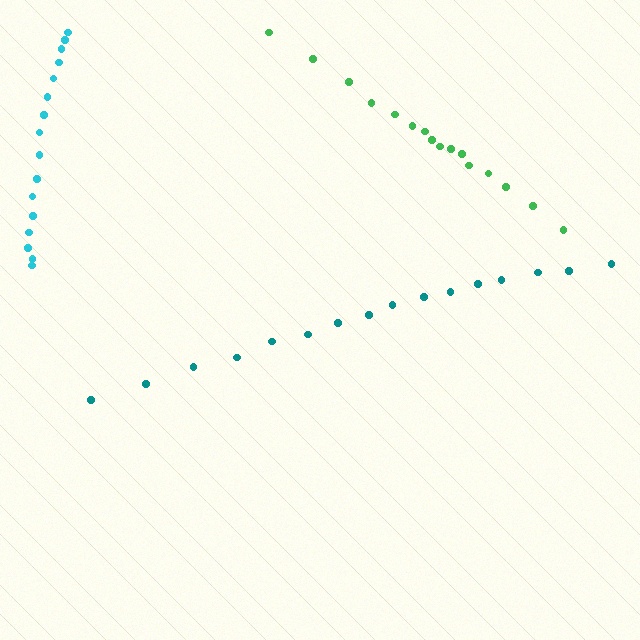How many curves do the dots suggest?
There are 3 distinct paths.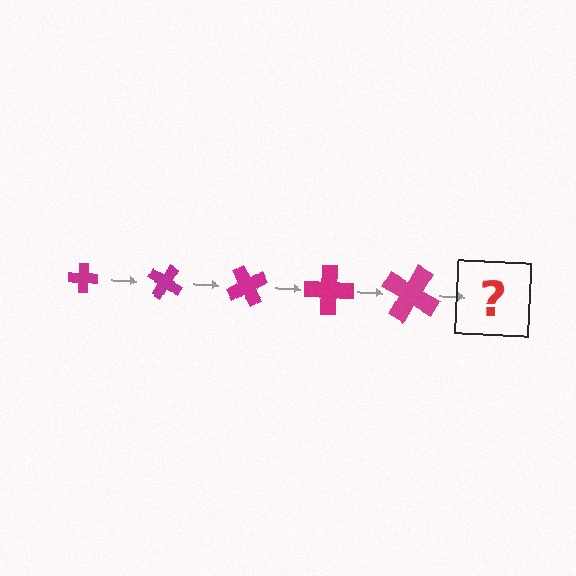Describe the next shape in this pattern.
It should be a cross, larger than the previous one and rotated 150 degrees from the start.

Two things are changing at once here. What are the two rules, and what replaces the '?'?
The two rules are that the cross grows larger each step and it rotates 30 degrees each step. The '?' should be a cross, larger than the previous one and rotated 150 degrees from the start.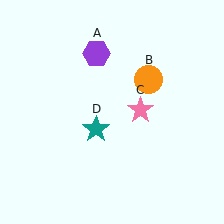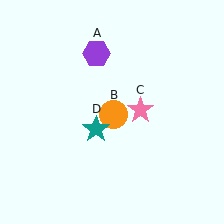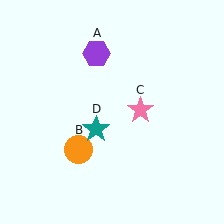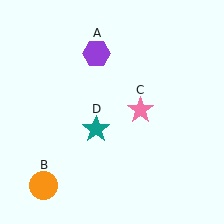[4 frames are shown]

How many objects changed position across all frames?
1 object changed position: orange circle (object B).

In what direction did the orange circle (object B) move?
The orange circle (object B) moved down and to the left.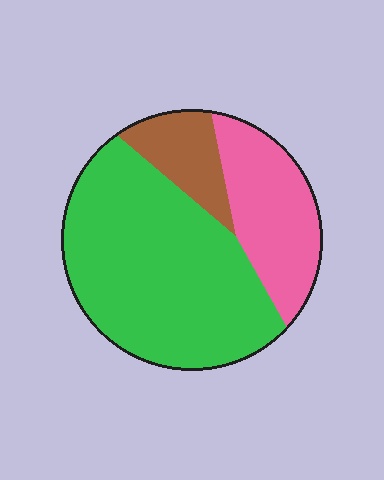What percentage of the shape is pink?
Pink takes up between a sixth and a third of the shape.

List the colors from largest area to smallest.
From largest to smallest: green, pink, brown.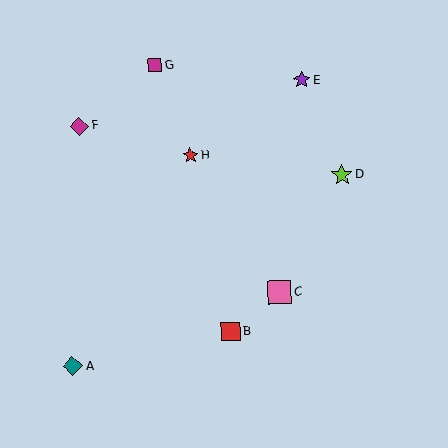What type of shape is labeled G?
Shape G is a magenta square.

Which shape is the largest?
The pink square (labeled C) is the largest.